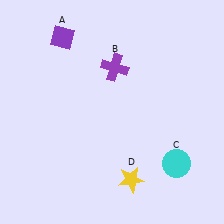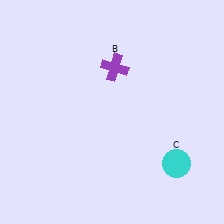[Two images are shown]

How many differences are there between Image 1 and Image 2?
There are 2 differences between the two images.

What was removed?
The purple diamond (A), the yellow star (D) were removed in Image 2.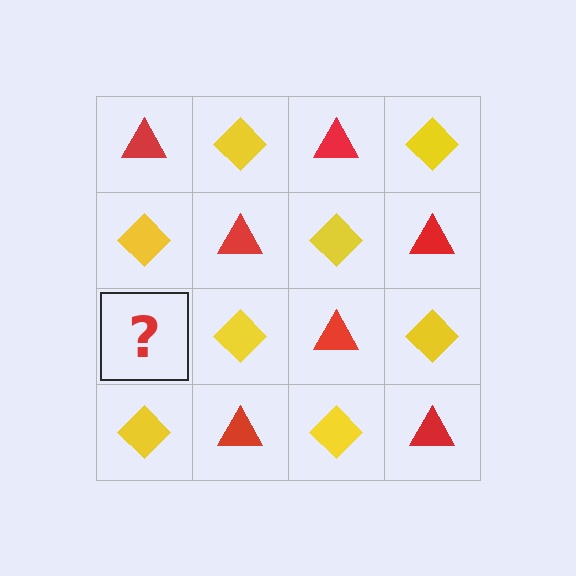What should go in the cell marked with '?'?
The missing cell should contain a red triangle.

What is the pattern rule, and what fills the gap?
The rule is that it alternates red triangle and yellow diamond in a checkerboard pattern. The gap should be filled with a red triangle.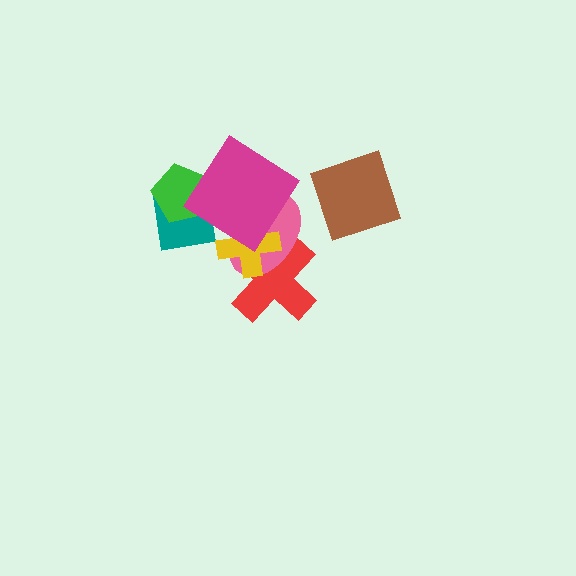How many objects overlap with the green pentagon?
2 objects overlap with the green pentagon.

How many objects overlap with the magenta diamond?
3 objects overlap with the magenta diamond.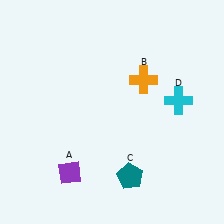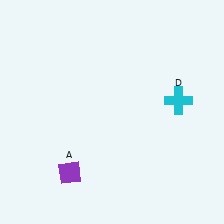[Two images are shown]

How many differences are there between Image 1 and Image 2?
There are 2 differences between the two images.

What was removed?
The teal pentagon (C), the orange cross (B) were removed in Image 2.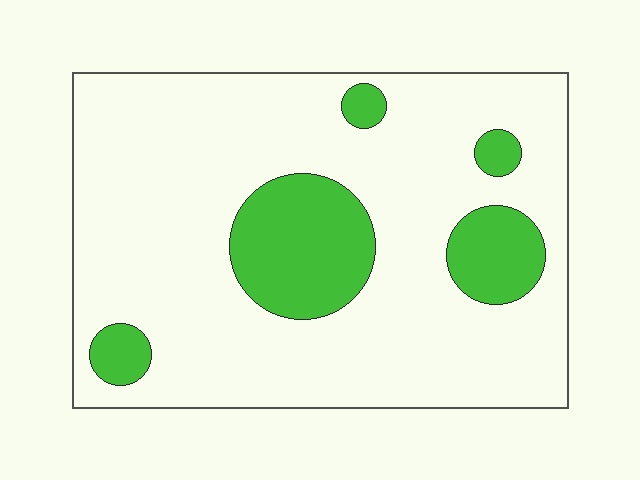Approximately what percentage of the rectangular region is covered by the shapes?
Approximately 20%.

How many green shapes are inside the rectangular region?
5.